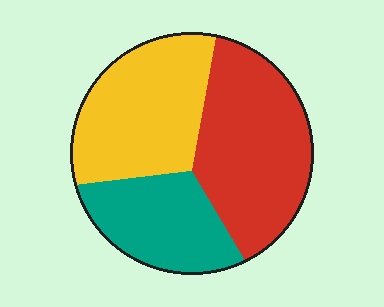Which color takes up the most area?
Red, at roughly 40%.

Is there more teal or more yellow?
Yellow.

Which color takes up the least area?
Teal, at roughly 25%.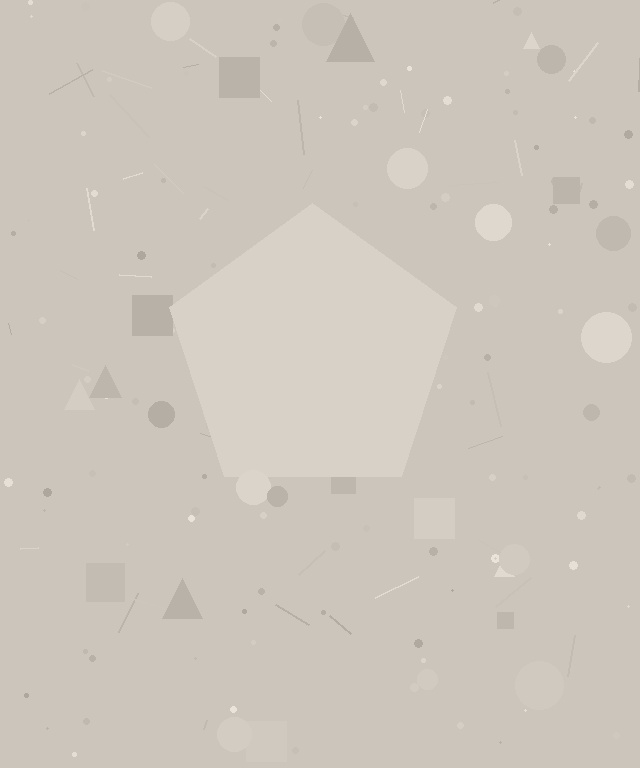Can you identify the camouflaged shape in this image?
The camouflaged shape is a pentagon.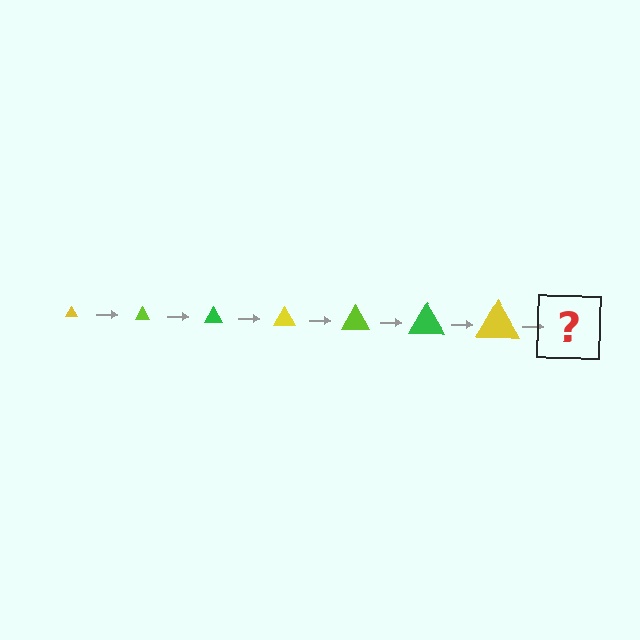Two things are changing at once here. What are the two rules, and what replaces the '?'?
The two rules are that the triangle grows larger each step and the color cycles through yellow, lime, and green. The '?' should be a lime triangle, larger than the previous one.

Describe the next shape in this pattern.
It should be a lime triangle, larger than the previous one.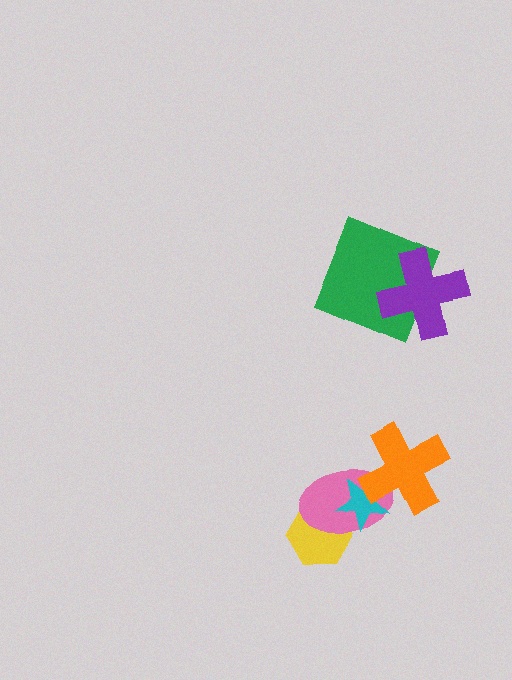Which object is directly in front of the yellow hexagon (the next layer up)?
The pink ellipse is directly in front of the yellow hexagon.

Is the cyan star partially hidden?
Yes, it is partially covered by another shape.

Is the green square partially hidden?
Yes, it is partially covered by another shape.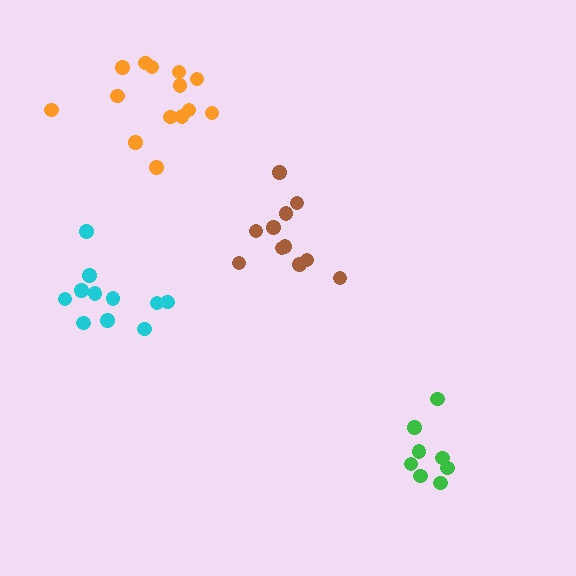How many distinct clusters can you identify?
There are 4 distinct clusters.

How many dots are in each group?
Group 1: 8 dots, Group 2: 11 dots, Group 3: 11 dots, Group 4: 14 dots (44 total).